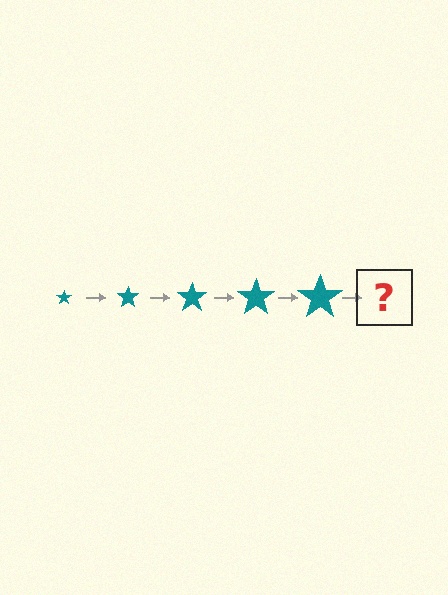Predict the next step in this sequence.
The next step is a teal star, larger than the previous one.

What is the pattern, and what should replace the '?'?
The pattern is that the star gets progressively larger each step. The '?' should be a teal star, larger than the previous one.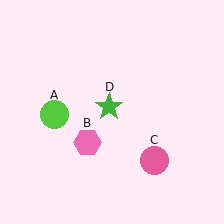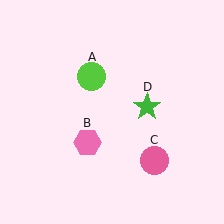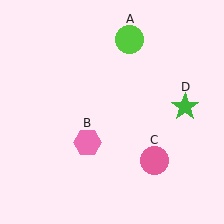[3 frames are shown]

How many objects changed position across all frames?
2 objects changed position: lime circle (object A), green star (object D).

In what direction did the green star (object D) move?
The green star (object D) moved right.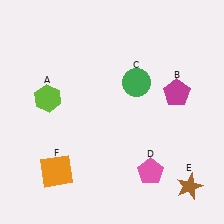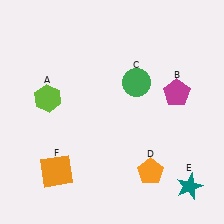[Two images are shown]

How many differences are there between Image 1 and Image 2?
There are 2 differences between the two images.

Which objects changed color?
D changed from pink to orange. E changed from brown to teal.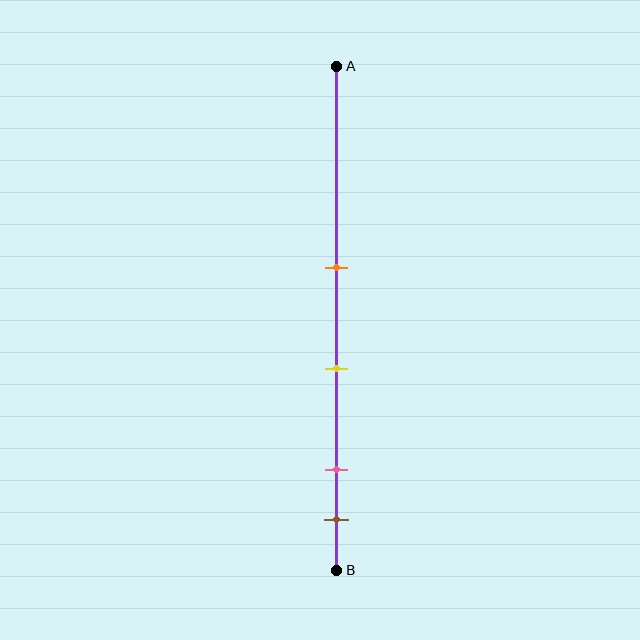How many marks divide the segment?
There are 4 marks dividing the segment.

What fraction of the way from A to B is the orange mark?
The orange mark is approximately 40% (0.4) of the way from A to B.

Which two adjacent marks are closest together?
The pink and brown marks are the closest adjacent pair.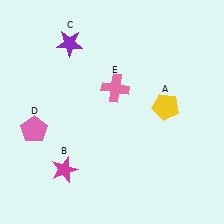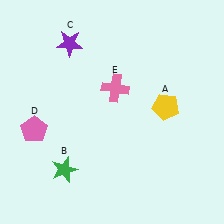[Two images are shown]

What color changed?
The star (B) changed from magenta in Image 1 to green in Image 2.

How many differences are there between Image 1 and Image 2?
There is 1 difference between the two images.